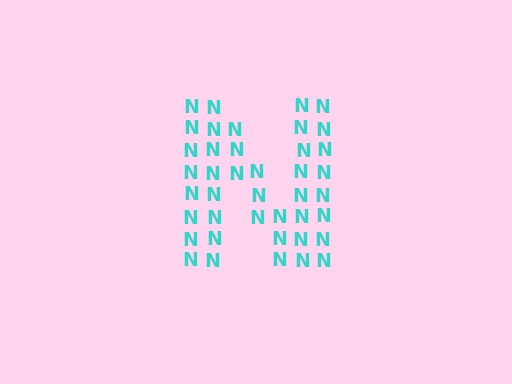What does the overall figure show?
The overall figure shows the letter N.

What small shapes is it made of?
It is made of small letter N's.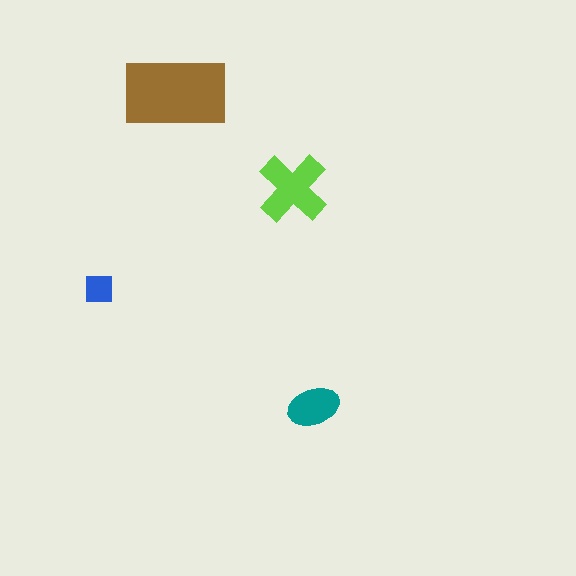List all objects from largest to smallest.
The brown rectangle, the lime cross, the teal ellipse, the blue square.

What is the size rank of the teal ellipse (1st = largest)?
3rd.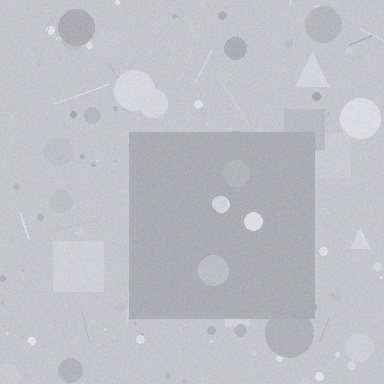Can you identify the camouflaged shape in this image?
The camouflaged shape is a square.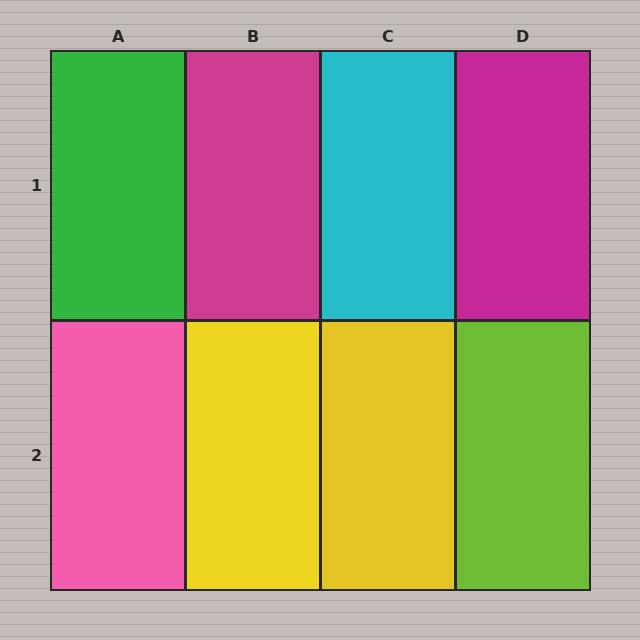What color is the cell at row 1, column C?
Cyan.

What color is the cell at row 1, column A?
Green.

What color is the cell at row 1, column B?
Magenta.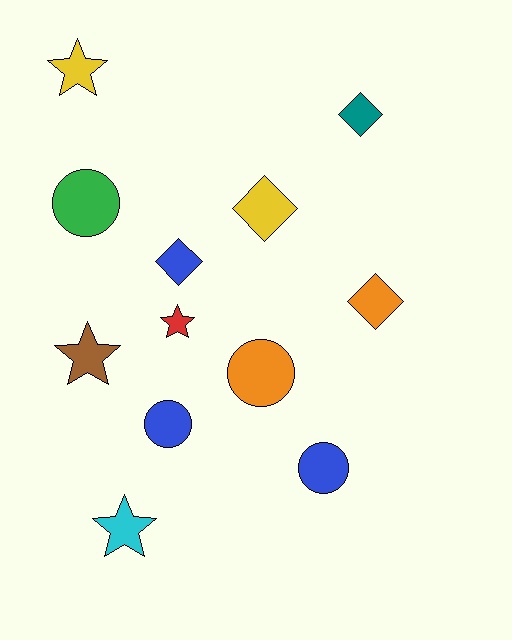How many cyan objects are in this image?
There is 1 cyan object.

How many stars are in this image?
There are 4 stars.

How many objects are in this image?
There are 12 objects.